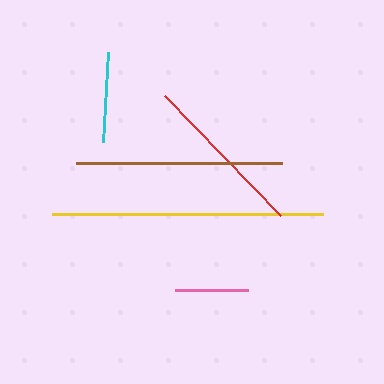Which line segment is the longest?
The yellow line is the longest at approximately 272 pixels.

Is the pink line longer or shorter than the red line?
The red line is longer than the pink line.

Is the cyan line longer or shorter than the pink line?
The cyan line is longer than the pink line.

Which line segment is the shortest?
The pink line is the shortest at approximately 73 pixels.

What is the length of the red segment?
The red segment is approximately 167 pixels long.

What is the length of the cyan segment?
The cyan segment is approximately 90 pixels long.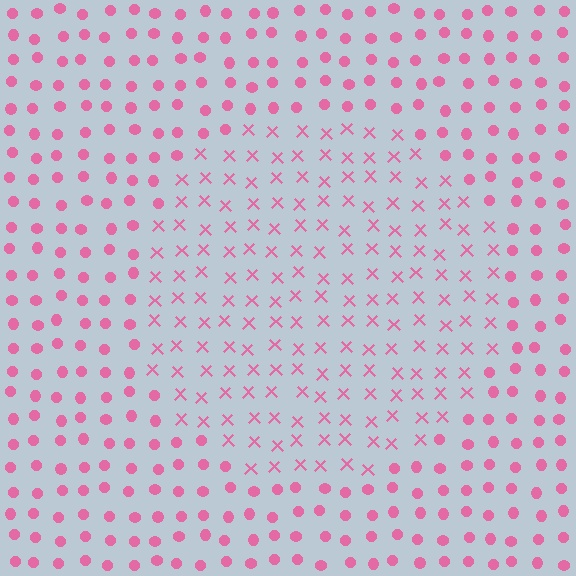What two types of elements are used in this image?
The image uses X marks inside the circle region and circles outside it.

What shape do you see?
I see a circle.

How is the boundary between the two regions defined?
The boundary is defined by a change in element shape: X marks inside vs. circles outside. All elements share the same color and spacing.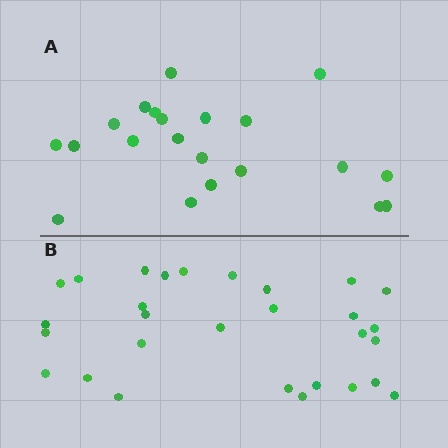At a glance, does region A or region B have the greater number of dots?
Region B (the bottom region) has more dots.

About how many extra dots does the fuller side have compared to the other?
Region B has roughly 8 or so more dots than region A.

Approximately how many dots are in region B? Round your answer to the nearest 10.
About 30 dots. (The exact count is 29, which rounds to 30.)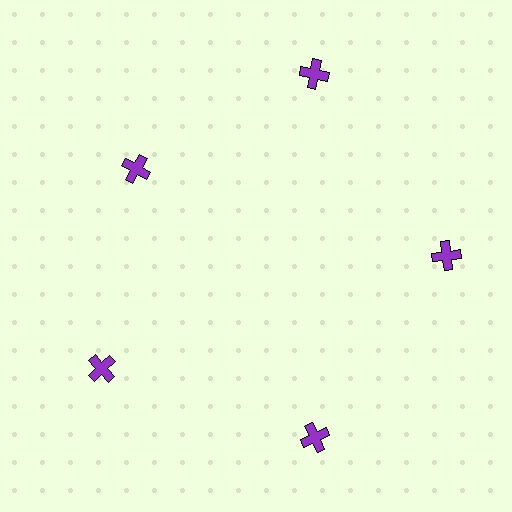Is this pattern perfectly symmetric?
No. The 5 purple crosses are arranged in a ring, but one element near the 10 o'clock position is pulled inward toward the center, breaking the 5-fold rotational symmetry.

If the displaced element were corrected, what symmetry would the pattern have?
It would have 5-fold rotational symmetry — the pattern would map onto itself every 72 degrees.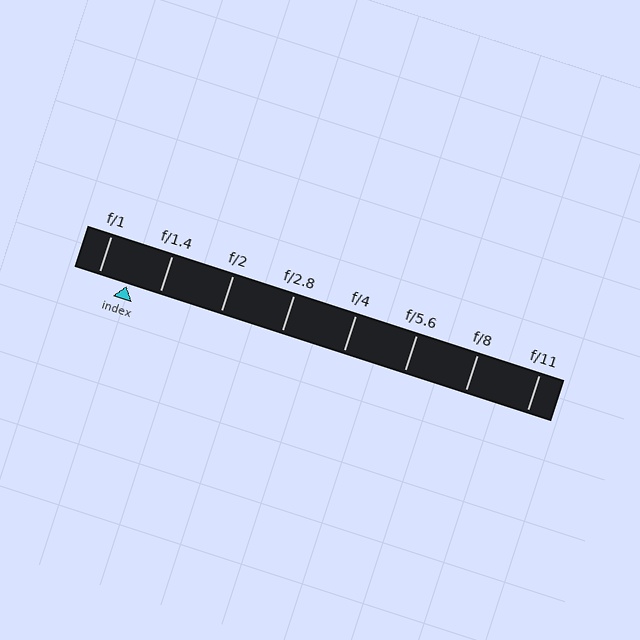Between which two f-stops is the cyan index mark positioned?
The index mark is between f/1 and f/1.4.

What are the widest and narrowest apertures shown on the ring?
The widest aperture shown is f/1 and the narrowest is f/11.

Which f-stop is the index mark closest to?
The index mark is closest to f/1.